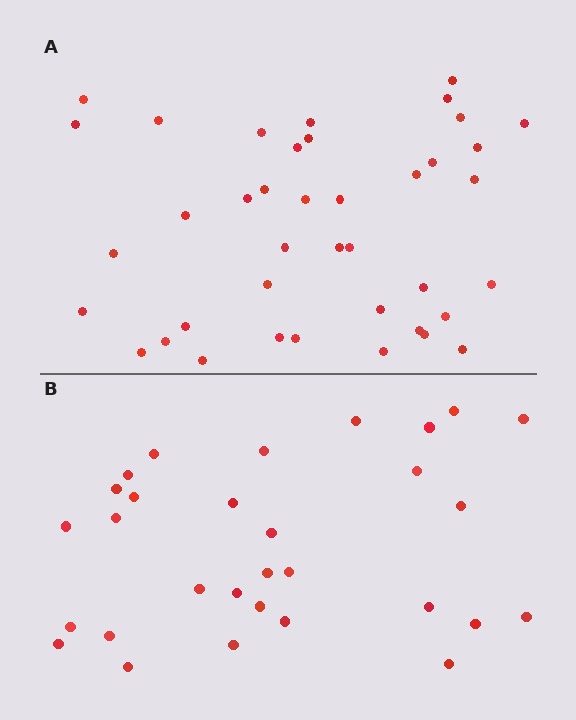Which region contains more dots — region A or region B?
Region A (the top region) has more dots.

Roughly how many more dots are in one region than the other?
Region A has roughly 10 or so more dots than region B.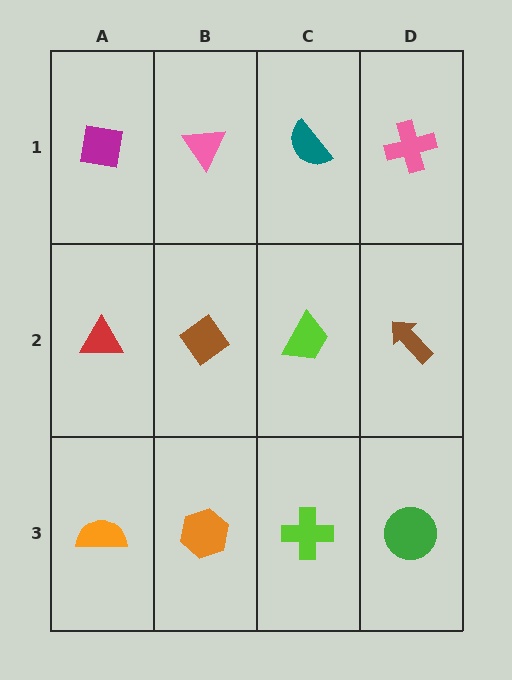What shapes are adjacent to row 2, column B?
A pink triangle (row 1, column B), an orange hexagon (row 3, column B), a red triangle (row 2, column A), a lime trapezoid (row 2, column C).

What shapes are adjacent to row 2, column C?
A teal semicircle (row 1, column C), a lime cross (row 3, column C), a brown diamond (row 2, column B), a brown arrow (row 2, column D).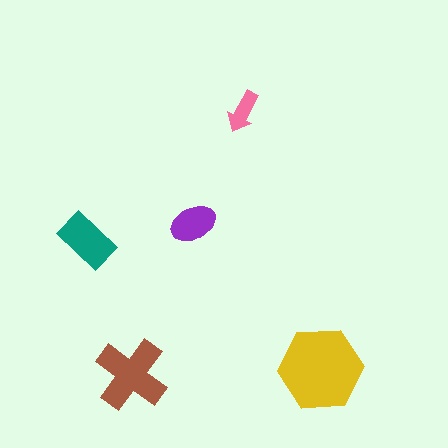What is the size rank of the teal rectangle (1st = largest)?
3rd.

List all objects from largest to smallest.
The yellow hexagon, the brown cross, the teal rectangle, the purple ellipse, the pink arrow.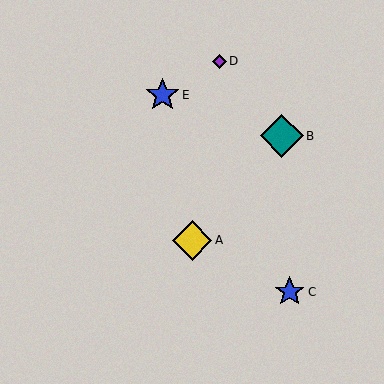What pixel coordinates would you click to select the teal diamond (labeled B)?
Click at (282, 136) to select the teal diamond B.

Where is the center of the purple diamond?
The center of the purple diamond is at (219, 61).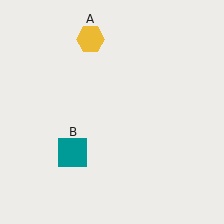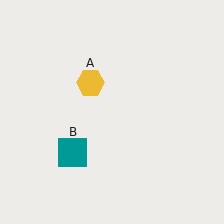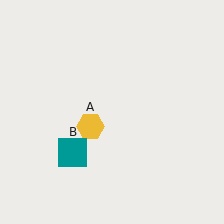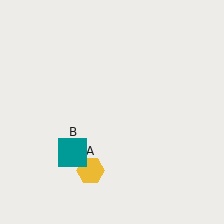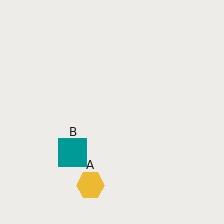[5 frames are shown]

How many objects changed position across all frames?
1 object changed position: yellow hexagon (object A).